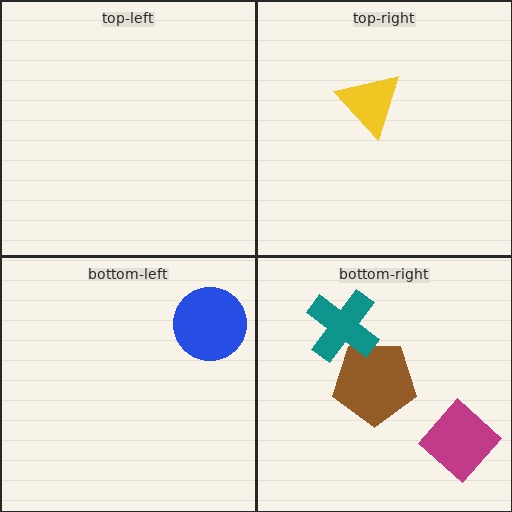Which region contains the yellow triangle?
The top-right region.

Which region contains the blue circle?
The bottom-left region.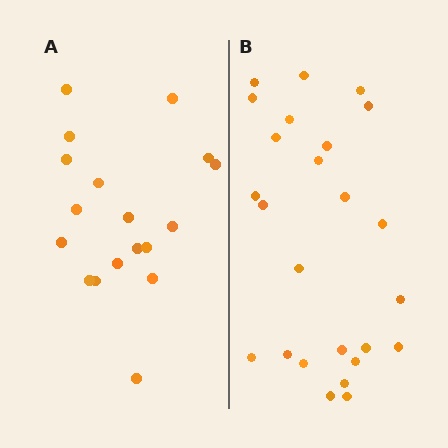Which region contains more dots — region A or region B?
Region B (the right region) has more dots.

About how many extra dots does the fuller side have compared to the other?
Region B has roughly 8 or so more dots than region A.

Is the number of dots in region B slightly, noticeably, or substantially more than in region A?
Region B has noticeably more, but not dramatically so. The ratio is roughly 1.4 to 1.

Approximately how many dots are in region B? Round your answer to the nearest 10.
About 20 dots. (The exact count is 25, which rounds to 20.)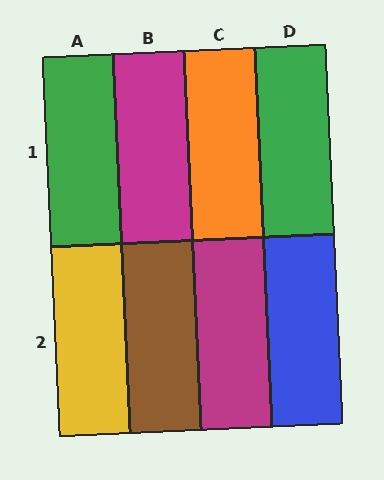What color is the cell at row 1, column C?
Orange.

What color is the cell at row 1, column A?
Green.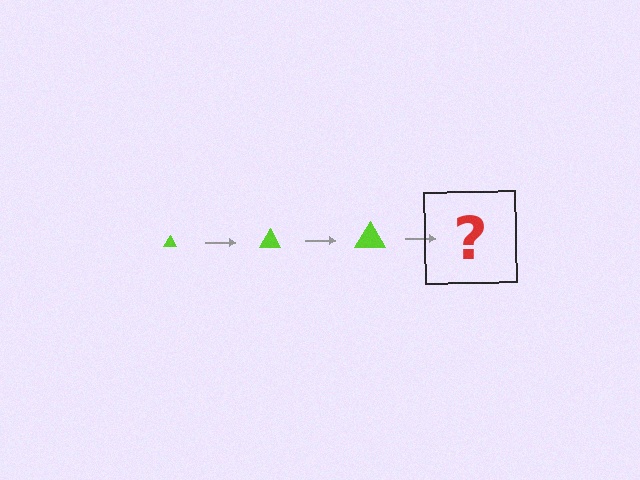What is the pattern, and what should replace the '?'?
The pattern is that the triangle gets progressively larger each step. The '?' should be a lime triangle, larger than the previous one.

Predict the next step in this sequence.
The next step is a lime triangle, larger than the previous one.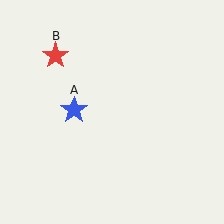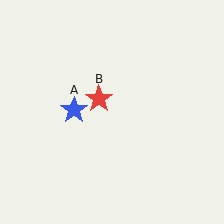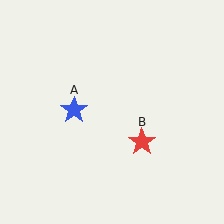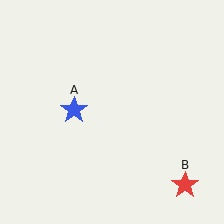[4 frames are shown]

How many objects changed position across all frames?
1 object changed position: red star (object B).